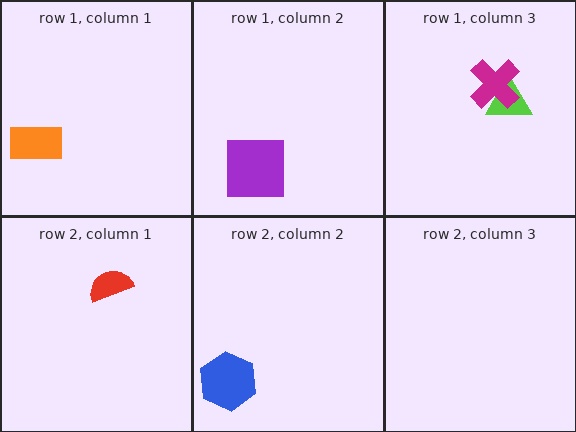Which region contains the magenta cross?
The row 1, column 3 region.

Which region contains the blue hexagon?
The row 2, column 2 region.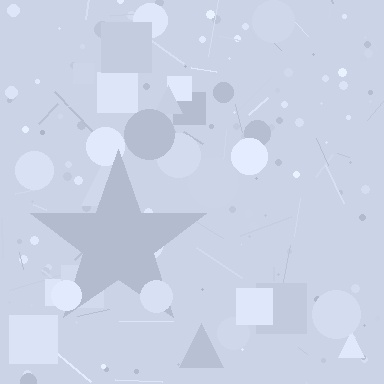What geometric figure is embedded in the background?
A star is embedded in the background.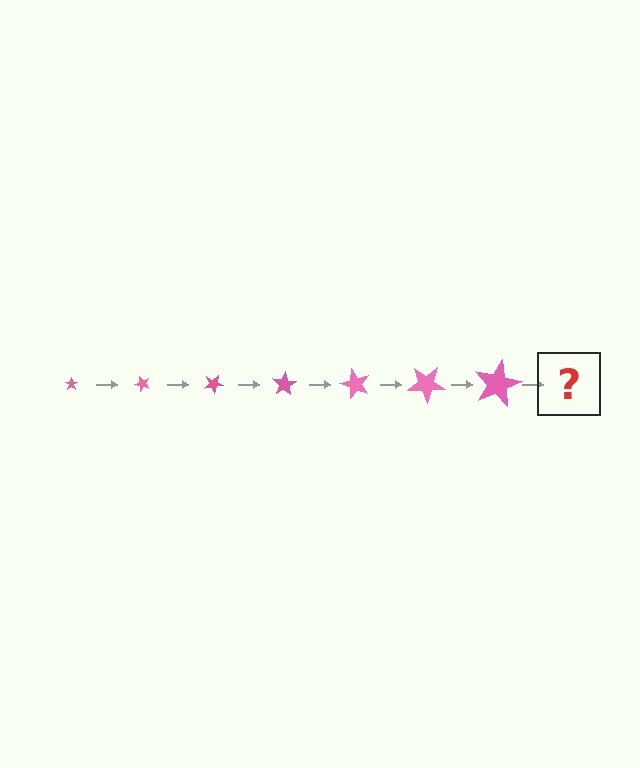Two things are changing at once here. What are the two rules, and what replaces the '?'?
The two rules are that the star grows larger each step and it rotates 50 degrees each step. The '?' should be a star, larger than the previous one and rotated 350 degrees from the start.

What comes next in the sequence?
The next element should be a star, larger than the previous one and rotated 350 degrees from the start.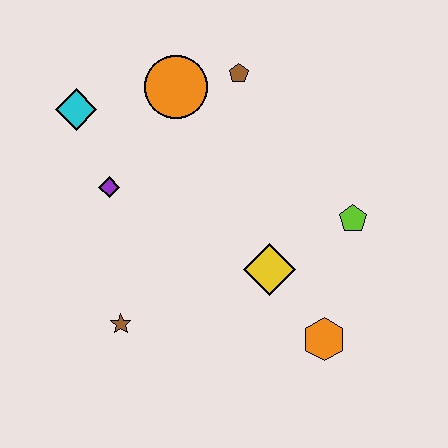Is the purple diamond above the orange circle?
No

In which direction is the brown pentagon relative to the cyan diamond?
The brown pentagon is to the right of the cyan diamond.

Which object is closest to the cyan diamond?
The purple diamond is closest to the cyan diamond.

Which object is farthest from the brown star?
The brown pentagon is farthest from the brown star.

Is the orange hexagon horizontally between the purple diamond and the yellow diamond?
No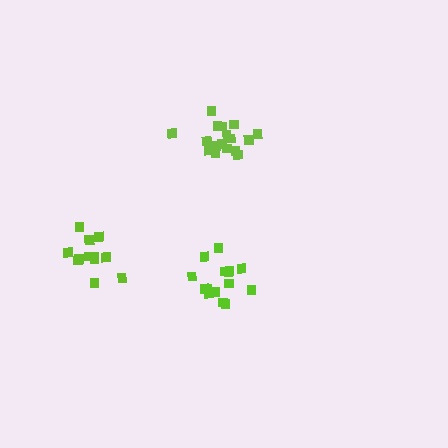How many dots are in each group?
Group 1: 15 dots, Group 2: 12 dots, Group 3: 17 dots (44 total).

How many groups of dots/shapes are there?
There are 3 groups.